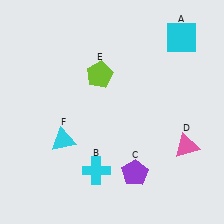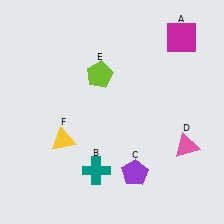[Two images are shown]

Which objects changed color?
A changed from cyan to magenta. B changed from cyan to teal. F changed from cyan to yellow.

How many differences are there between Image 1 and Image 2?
There are 3 differences between the two images.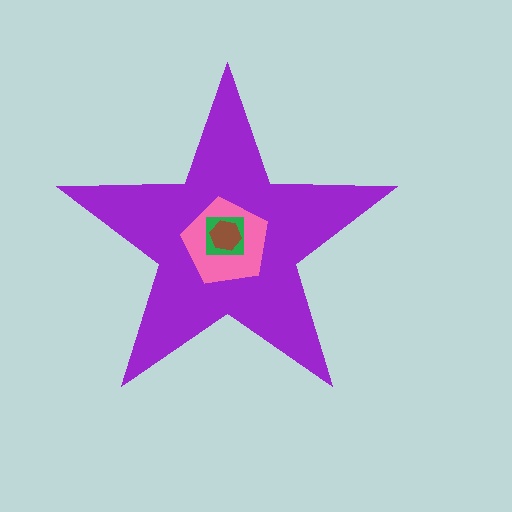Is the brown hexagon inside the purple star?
Yes.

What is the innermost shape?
The brown hexagon.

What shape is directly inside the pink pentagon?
The green square.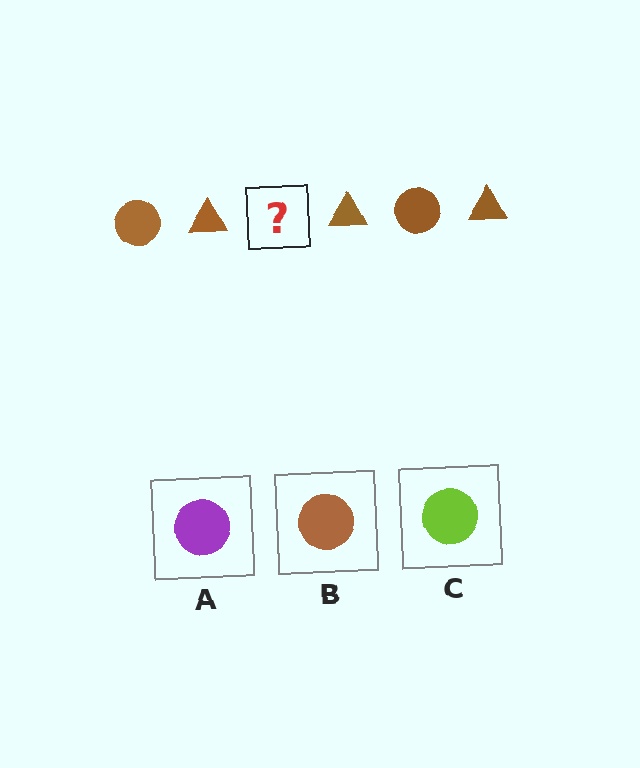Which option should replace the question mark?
Option B.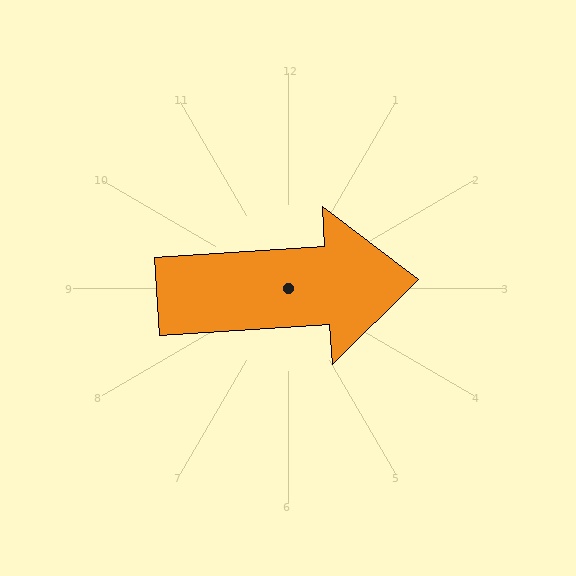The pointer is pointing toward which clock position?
Roughly 3 o'clock.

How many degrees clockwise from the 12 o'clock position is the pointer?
Approximately 86 degrees.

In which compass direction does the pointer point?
East.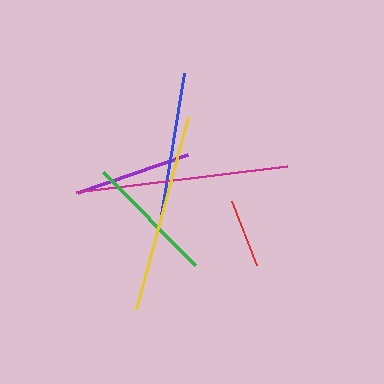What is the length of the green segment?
The green segment is approximately 130 pixels long.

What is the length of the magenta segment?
The magenta segment is approximately 213 pixels long.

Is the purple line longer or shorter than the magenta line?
The magenta line is longer than the purple line.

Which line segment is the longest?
The magenta line is the longest at approximately 213 pixels.